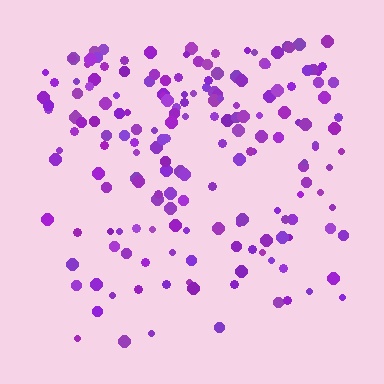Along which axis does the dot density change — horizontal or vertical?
Vertical.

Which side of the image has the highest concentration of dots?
The top.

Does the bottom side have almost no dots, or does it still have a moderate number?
Still a moderate number, just noticeably fewer than the top.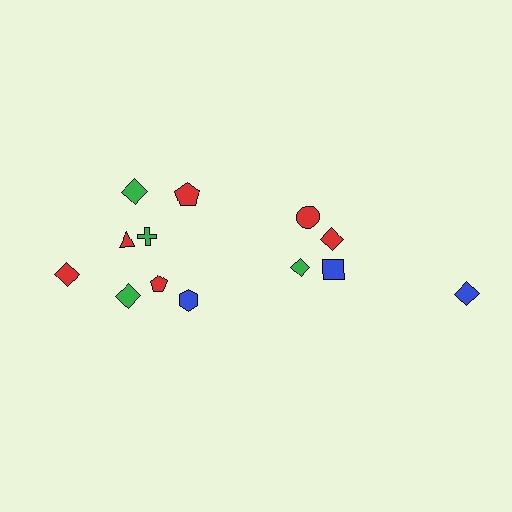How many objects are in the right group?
There are 5 objects.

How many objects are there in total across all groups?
There are 13 objects.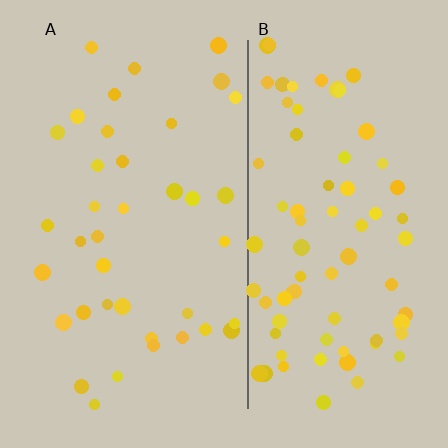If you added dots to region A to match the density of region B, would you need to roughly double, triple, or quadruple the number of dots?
Approximately double.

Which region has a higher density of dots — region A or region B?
B (the right).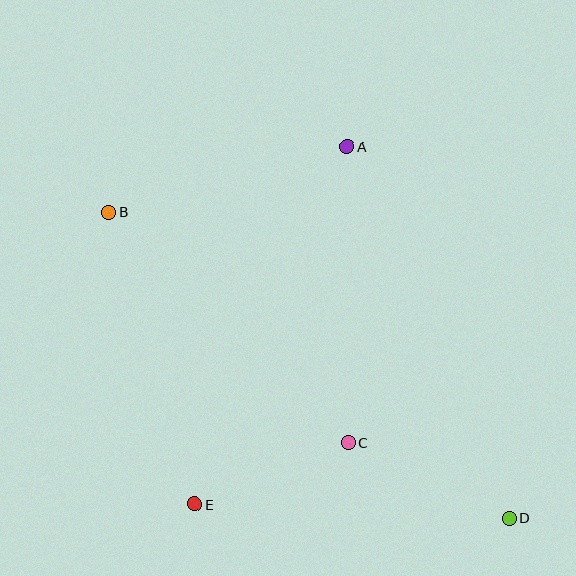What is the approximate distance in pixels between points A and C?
The distance between A and C is approximately 296 pixels.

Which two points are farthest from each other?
Points B and D are farthest from each other.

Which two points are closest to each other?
Points C and E are closest to each other.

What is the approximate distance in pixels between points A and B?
The distance between A and B is approximately 247 pixels.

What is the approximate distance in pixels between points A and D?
The distance between A and D is approximately 405 pixels.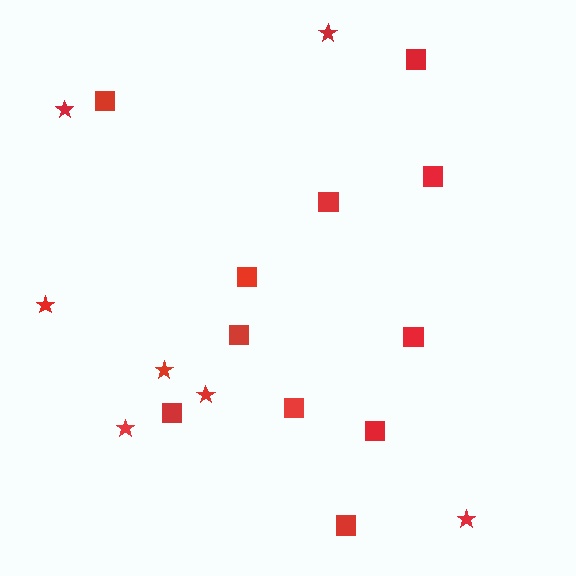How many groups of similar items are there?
There are 2 groups: one group of squares (11) and one group of stars (7).